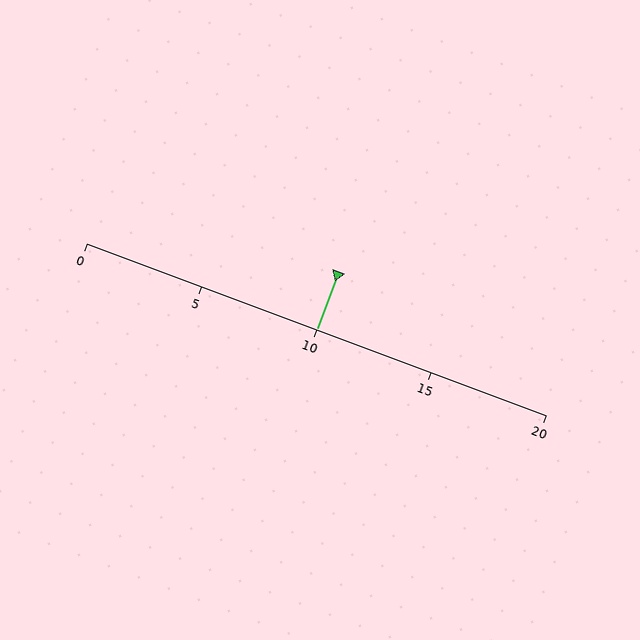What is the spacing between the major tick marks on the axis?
The major ticks are spaced 5 apart.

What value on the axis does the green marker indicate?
The marker indicates approximately 10.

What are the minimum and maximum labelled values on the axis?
The axis runs from 0 to 20.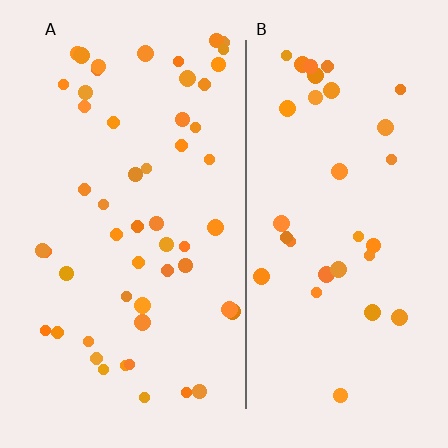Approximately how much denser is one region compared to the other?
Approximately 1.6× — region A over region B.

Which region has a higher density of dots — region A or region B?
A (the left).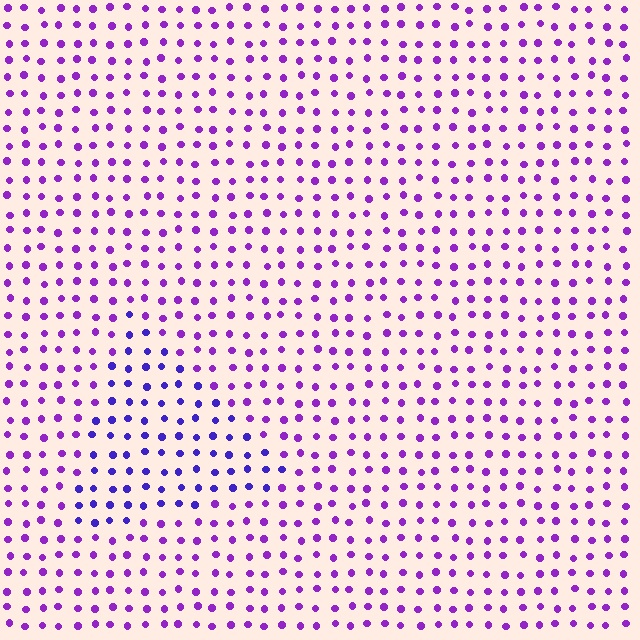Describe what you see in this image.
The image is filled with small purple elements in a uniform arrangement. A triangle-shaped region is visible where the elements are tinted to a slightly different hue, forming a subtle color boundary.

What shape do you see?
I see a triangle.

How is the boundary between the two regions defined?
The boundary is defined purely by a slight shift in hue (about 31 degrees). Spacing, size, and orientation are identical on both sides.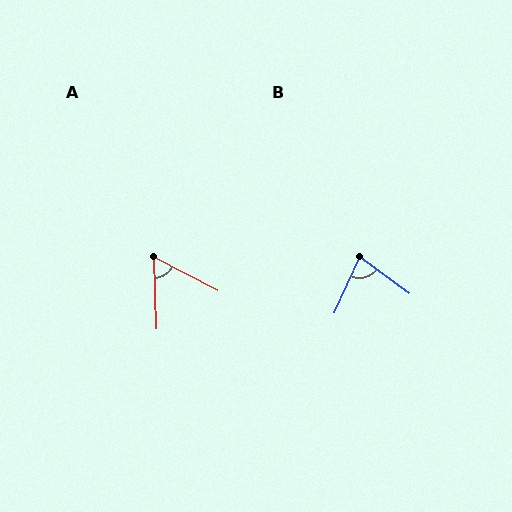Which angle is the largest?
B, at approximately 78 degrees.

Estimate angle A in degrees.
Approximately 60 degrees.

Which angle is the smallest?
A, at approximately 60 degrees.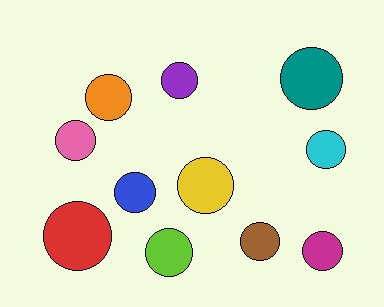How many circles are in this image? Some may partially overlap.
There are 11 circles.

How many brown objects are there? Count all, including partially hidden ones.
There is 1 brown object.